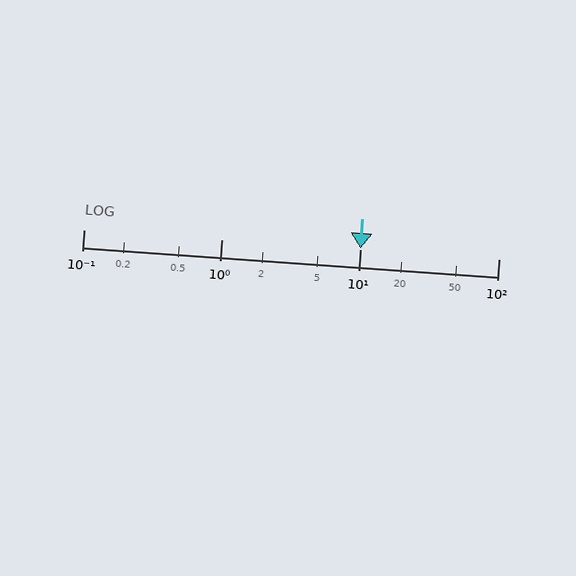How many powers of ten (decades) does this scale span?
The scale spans 3 decades, from 0.1 to 100.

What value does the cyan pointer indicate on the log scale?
The pointer indicates approximately 10.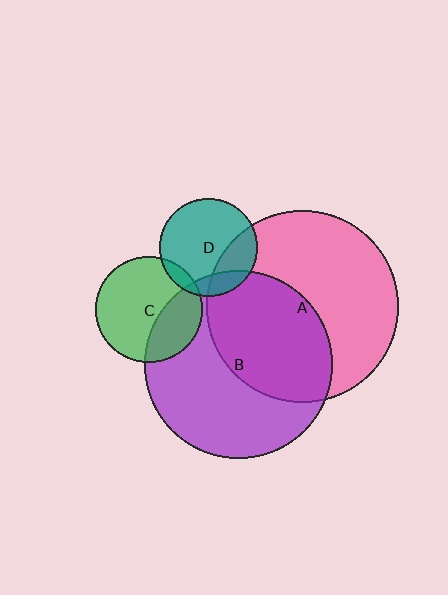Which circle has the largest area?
Circle A (pink).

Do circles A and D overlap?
Yes.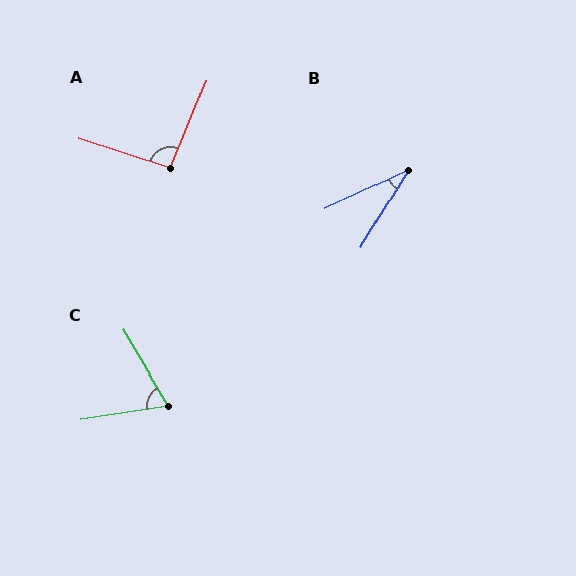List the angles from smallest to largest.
B (33°), C (68°), A (95°).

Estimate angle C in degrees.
Approximately 68 degrees.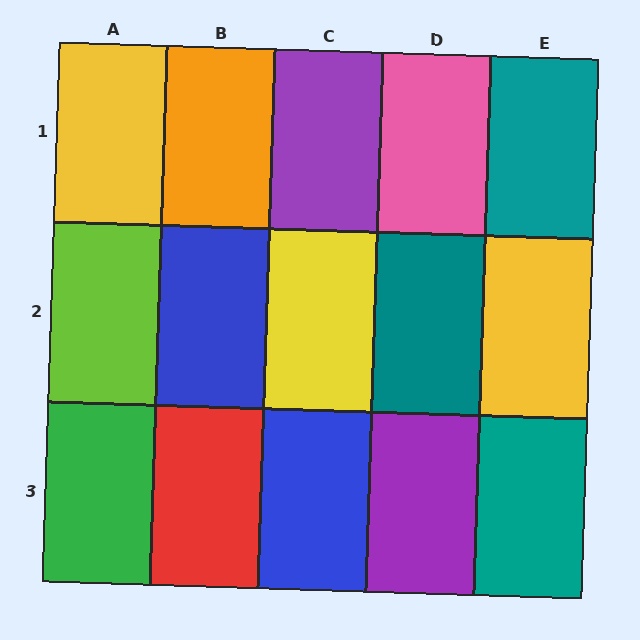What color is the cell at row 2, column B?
Blue.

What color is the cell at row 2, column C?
Yellow.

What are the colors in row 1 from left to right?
Yellow, orange, purple, pink, teal.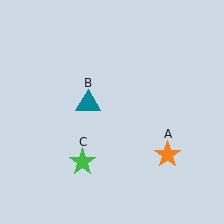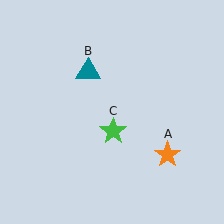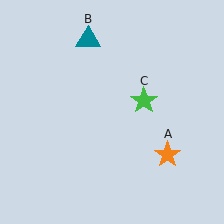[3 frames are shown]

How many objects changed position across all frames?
2 objects changed position: teal triangle (object B), green star (object C).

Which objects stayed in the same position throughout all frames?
Orange star (object A) remained stationary.